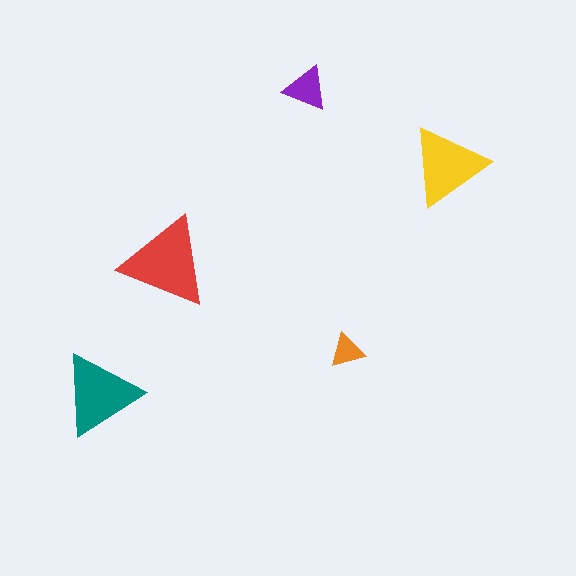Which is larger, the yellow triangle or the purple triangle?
The yellow one.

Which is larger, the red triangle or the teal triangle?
The red one.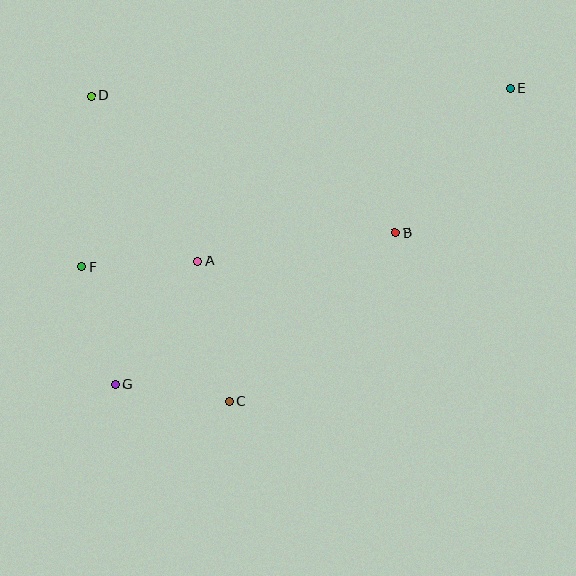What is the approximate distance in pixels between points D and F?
The distance between D and F is approximately 172 pixels.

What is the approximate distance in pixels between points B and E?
The distance between B and E is approximately 184 pixels.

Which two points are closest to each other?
Points C and G are closest to each other.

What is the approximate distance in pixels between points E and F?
The distance between E and F is approximately 464 pixels.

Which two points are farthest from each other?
Points E and G are farthest from each other.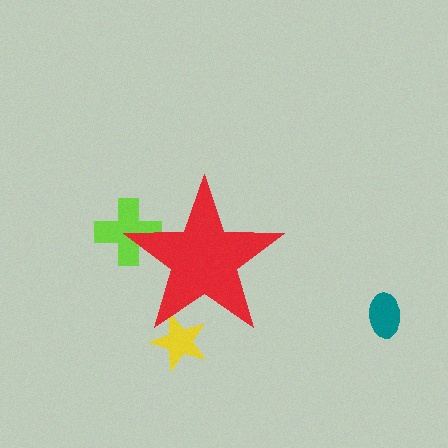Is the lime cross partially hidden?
Yes, the lime cross is partially hidden behind the red star.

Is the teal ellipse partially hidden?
No, the teal ellipse is fully visible.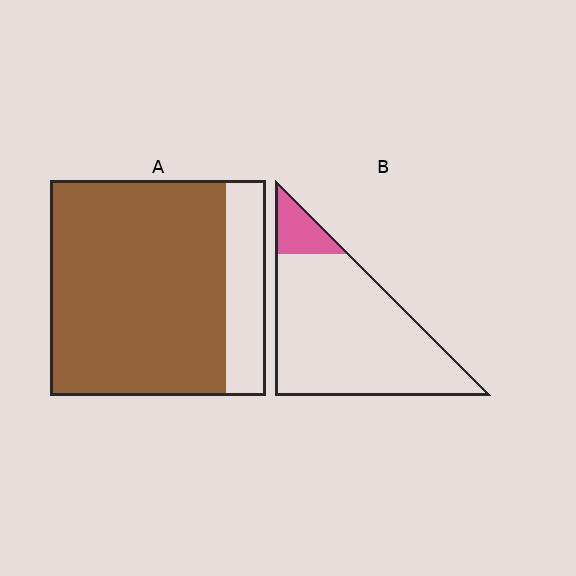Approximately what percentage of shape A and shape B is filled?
A is approximately 80% and B is approximately 10%.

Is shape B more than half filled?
No.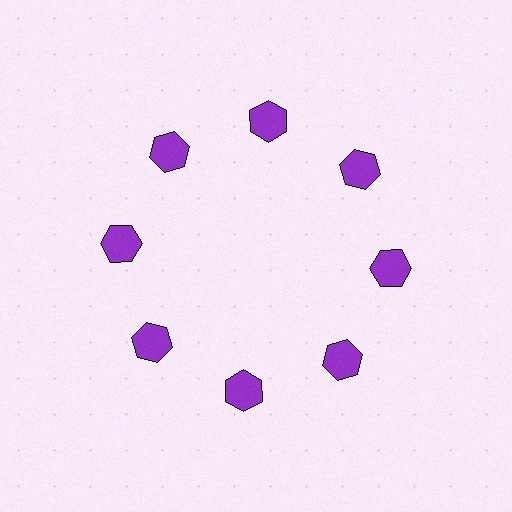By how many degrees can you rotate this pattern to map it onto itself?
The pattern maps onto itself every 45 degrees of rotation.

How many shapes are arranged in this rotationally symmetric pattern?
There are 8 shapes, arranged in 8 groups of 1.